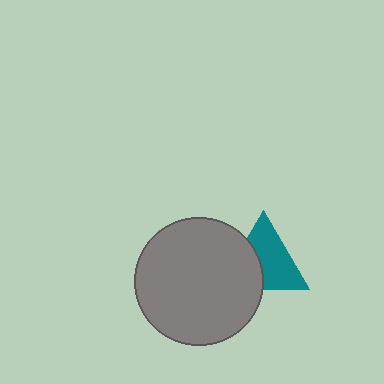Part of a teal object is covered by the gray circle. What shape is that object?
It is a triangle.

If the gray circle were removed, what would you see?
You would see the complete teal triangle.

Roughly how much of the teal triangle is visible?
About half of it is visible (roughly 62%).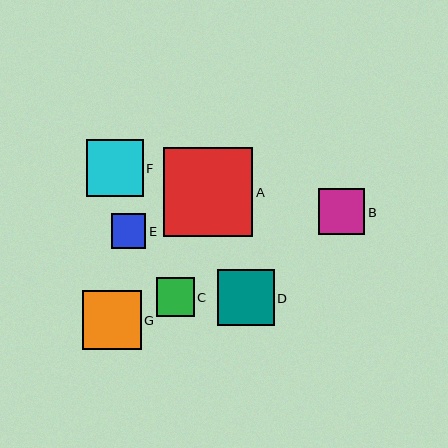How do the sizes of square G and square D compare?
Square G and square D are approximately the same size.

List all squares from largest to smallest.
From largest to smallest: A, G, F, D, B, C, E.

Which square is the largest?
Square A is the largest with a size of approximately 89 pixels.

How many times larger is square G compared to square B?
Square G is approximately 1.3 times the size of square B.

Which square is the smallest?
Square E is the smallest with a size of approximately 34 pixels.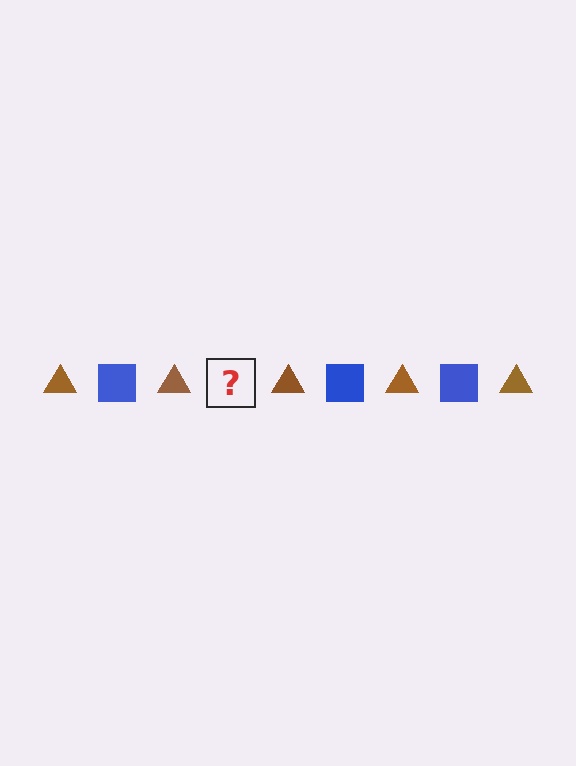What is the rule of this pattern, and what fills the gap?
The rule is that the pattern alternates between brown triangle and blue square. The gap should be filled with a blue square.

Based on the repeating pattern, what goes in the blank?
The blank should be a blue square.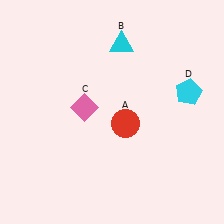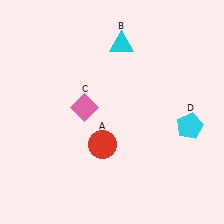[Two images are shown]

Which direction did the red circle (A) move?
The red circle (A) moved left.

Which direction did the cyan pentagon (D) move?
The cyan pentagon (D) moved down.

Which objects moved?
The objects that moved are: the red circle (A), the cyan pentagon (D).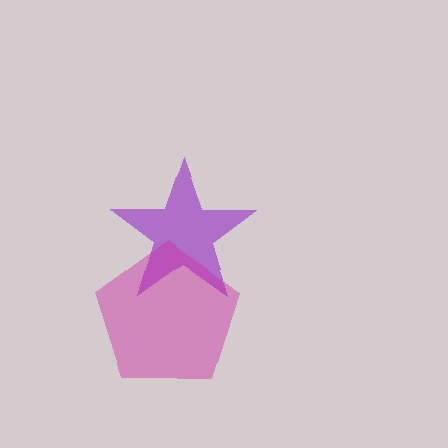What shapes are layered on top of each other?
The layered shapes are: a purple star, a magenta pentagon.